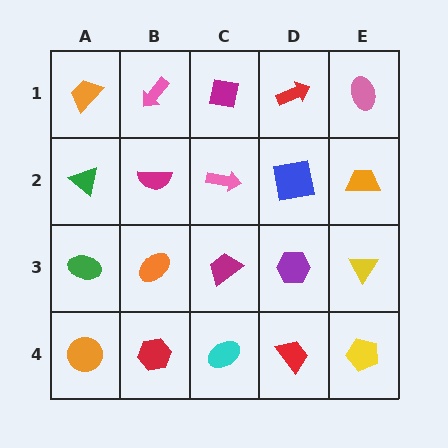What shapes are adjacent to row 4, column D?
A purple hexagon (row 3, column D), a cyan ellipse (row 4, column C), a yellow pentagon (row 4, column E).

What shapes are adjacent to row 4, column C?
A magenta trapezoid (row 3, column C), a red hexagon (row 4, column B), a red trapezoid (row 4, column D).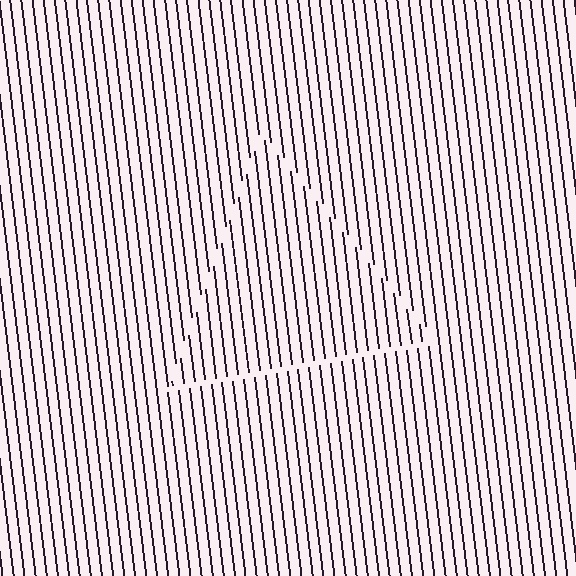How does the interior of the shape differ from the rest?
The interior of the shape contains the same grating, shifted by half a period — the contour is defined by the phase discontinuity where line-ends from the inner and outer gratings abut.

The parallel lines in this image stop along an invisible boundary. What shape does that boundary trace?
An illusory triangle. The interior of the shape contains the same grating, shifted by half a period — the contour is defined by the phase discontinuity where line-ends from the inner and outer gratings abut.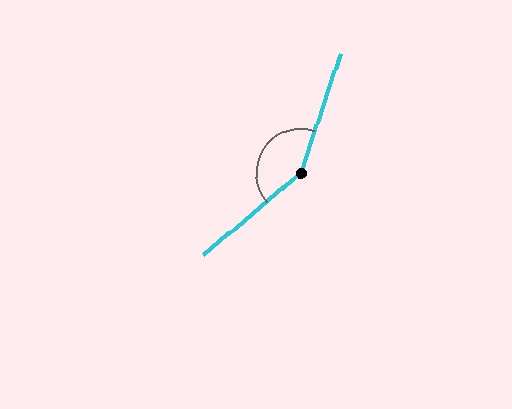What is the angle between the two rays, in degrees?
Approximately 149 degrees.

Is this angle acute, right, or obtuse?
It is obtuse.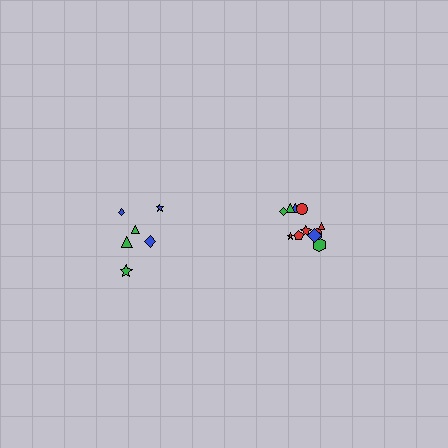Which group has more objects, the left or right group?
The right group.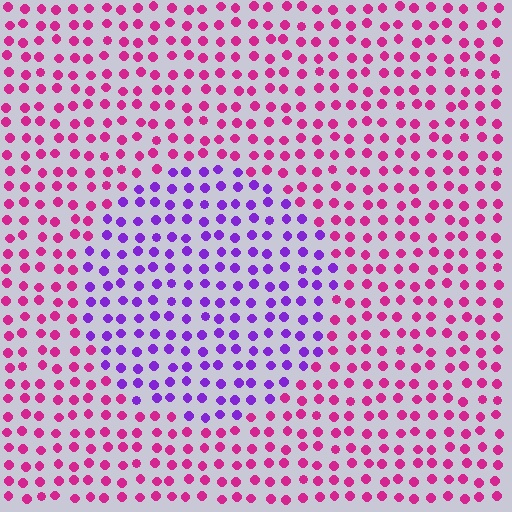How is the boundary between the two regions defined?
The boundary is defined purely by a slight shift in hue (about 51 degrees). Spacing, size, and orientation are identical on both sides.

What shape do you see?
I see a circle.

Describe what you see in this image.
The image is filled with small magenta elements in a uniform arrangement. A circle-shaped region is visible where the elements are tinted to a slightly different hue, forming a subtle color boundary.